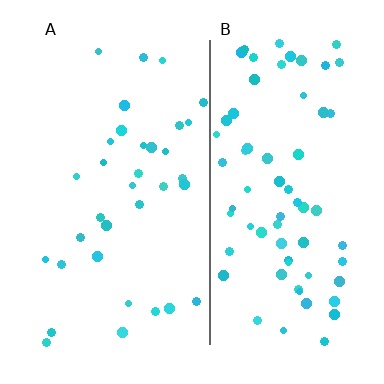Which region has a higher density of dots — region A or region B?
B (the right).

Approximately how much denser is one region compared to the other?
Approximately 2.1× — region B over region A.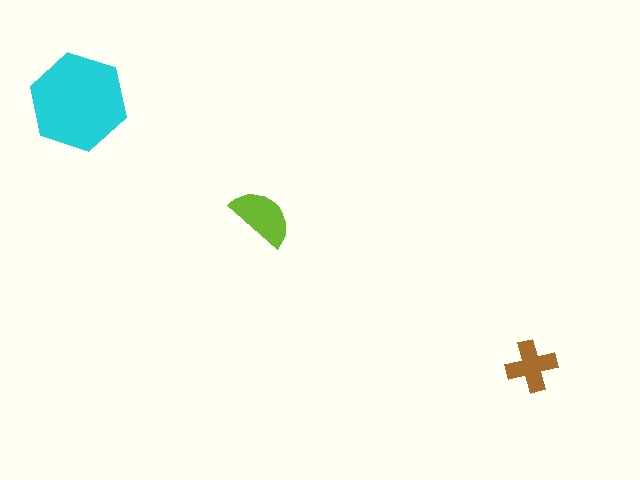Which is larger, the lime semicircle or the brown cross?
The lime semicircle.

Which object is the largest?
The cyan hexagon.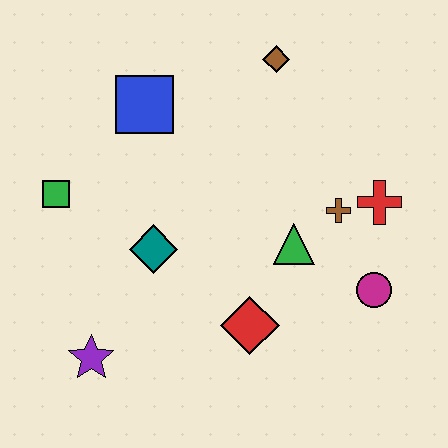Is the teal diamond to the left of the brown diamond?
Yes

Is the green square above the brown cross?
Yes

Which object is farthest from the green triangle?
The green square is farthest from the green triangle.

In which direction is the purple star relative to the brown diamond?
The purple star is below the brown diamond.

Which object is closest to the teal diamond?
The green square is closest to the teal diamond.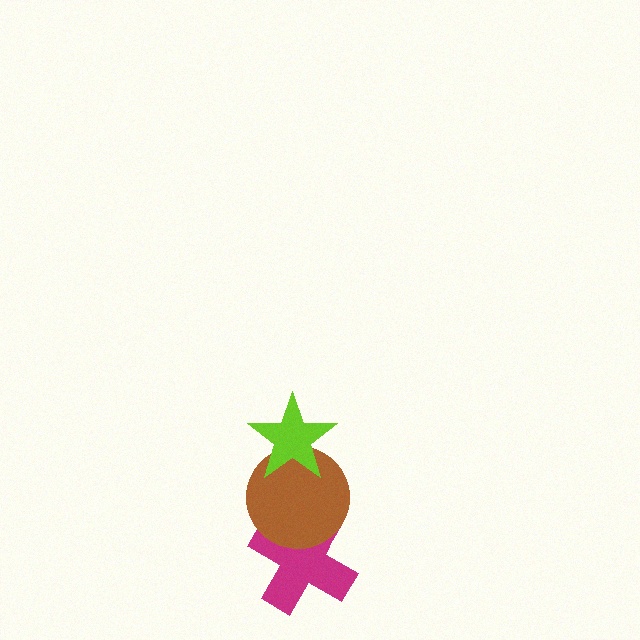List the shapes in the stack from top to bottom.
From top to bottom: the lime star, the brown circle, the magenta cross.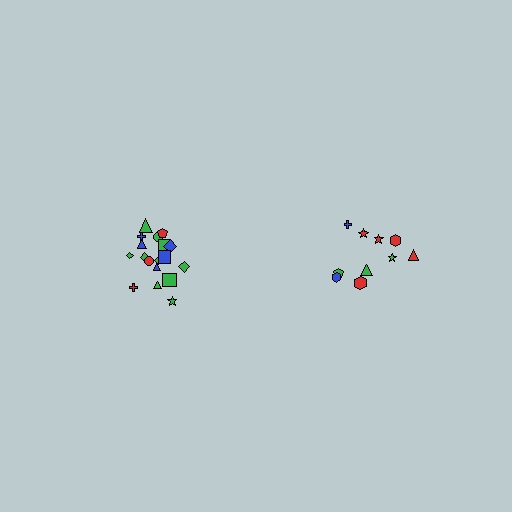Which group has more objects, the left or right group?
The left group.